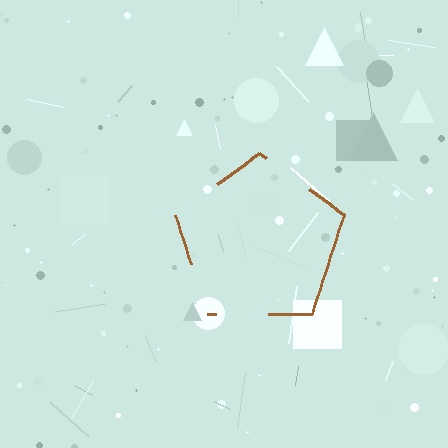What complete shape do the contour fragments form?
The contour fragments form a pentagon.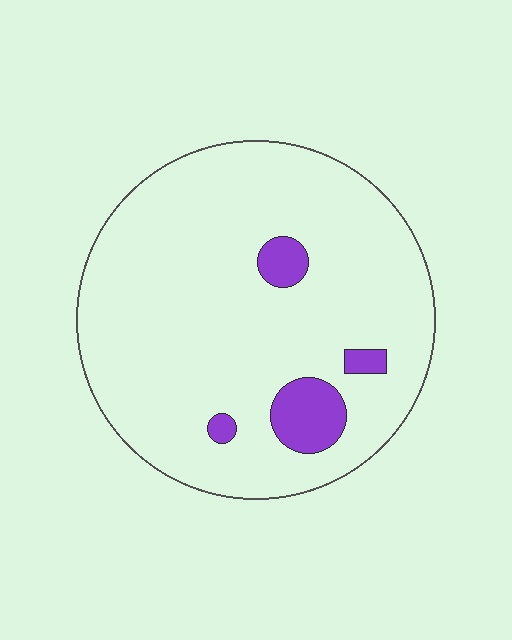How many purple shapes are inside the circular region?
4.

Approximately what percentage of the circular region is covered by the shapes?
Approximately 10%.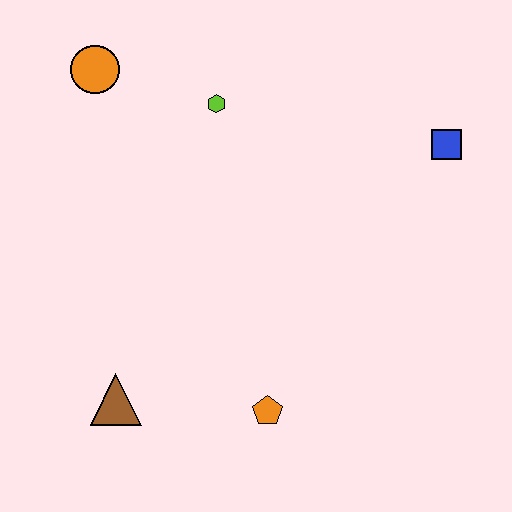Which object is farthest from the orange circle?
The orange pentagon is farthest from the orange circle.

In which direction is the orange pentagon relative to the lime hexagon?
The orange pentagon is below the lime hexagon.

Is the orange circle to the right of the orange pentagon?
No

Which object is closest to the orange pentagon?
The brown triangle is closest to the orange pentagon.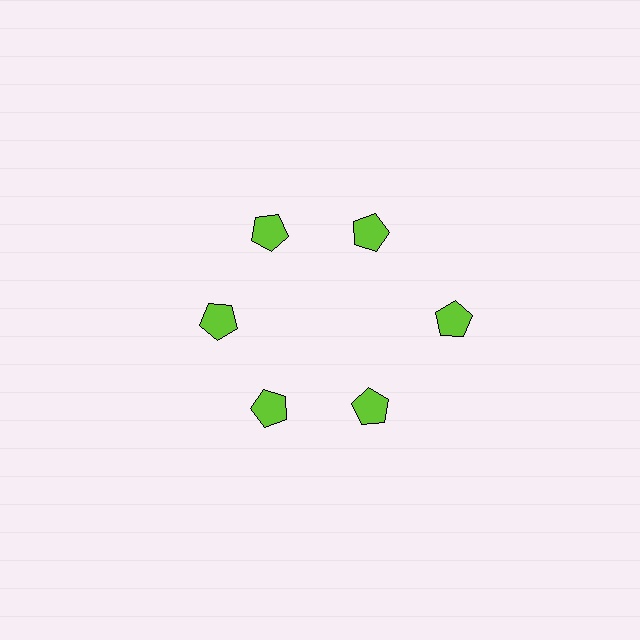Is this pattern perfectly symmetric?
No. The 6 lime pentagons are arranged in a ring, but one element near the 3 o'clock position is pushed outward from the center, breaking the 6-fold rotational symmetry.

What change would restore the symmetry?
The symmetry would be restored by moving it inward, back onto the ring so that all 6 pentagons sit at equal angles and equal distance from the center.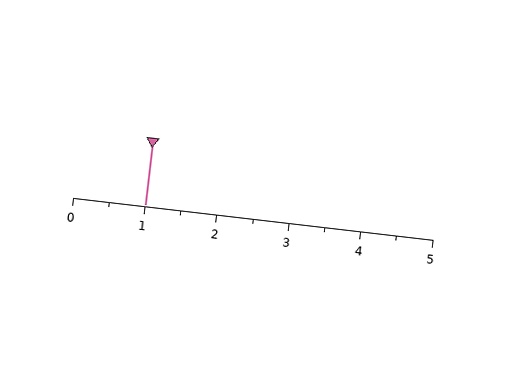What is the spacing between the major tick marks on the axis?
The major ticks are spaced 1 apart.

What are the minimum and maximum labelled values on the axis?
The axis runs from 0 to 5.